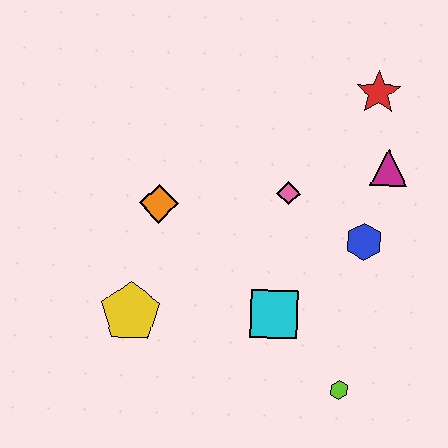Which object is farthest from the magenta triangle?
The yellow pentagon is farthest from the magenta triangle.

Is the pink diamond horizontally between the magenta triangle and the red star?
No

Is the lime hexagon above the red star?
No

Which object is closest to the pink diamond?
The blue hexagon is closest to the pink diamond.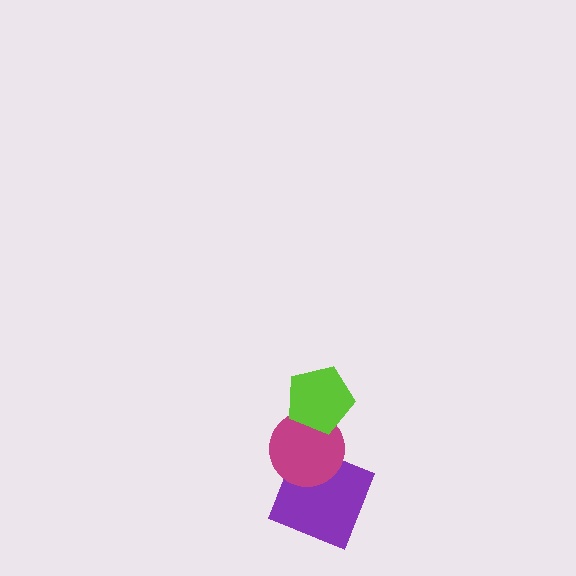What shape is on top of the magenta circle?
The lime pentagon is on top of the magenta circle.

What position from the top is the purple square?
The purple square is 3rd from the top.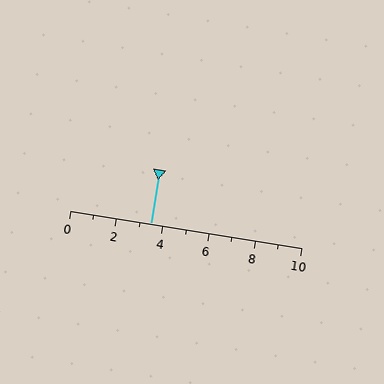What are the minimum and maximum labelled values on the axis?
The axis runs from 0 to 10.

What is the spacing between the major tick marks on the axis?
The major ticks are spaced 2 apart.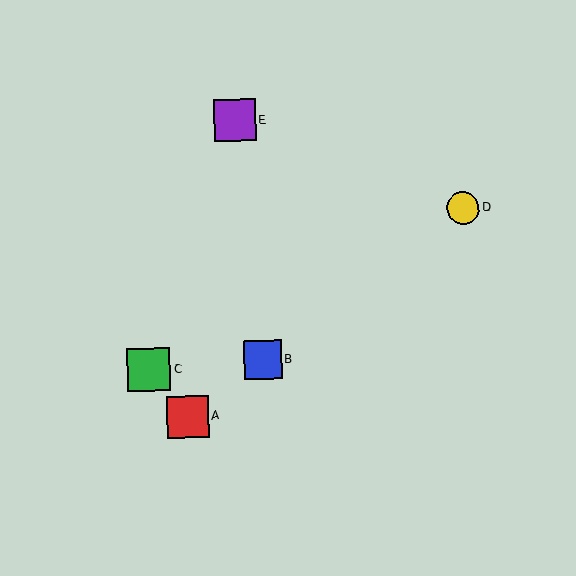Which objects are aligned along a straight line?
Objects A, B, D are aligned along a straight line.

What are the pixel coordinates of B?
Object B is at (263, 360).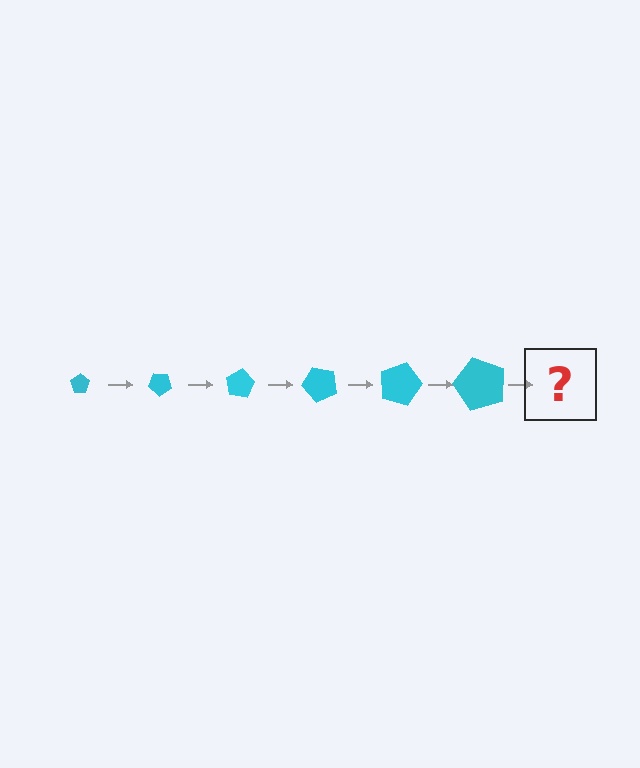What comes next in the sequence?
The next element should be a pentagon, larger than the previous one and rotated 240 degrees from the start.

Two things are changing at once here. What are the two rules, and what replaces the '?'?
The two rules are that the pentagon grows larger each step and it rotates 40 degrees each step. The '?' should be a pentagon, larger than the previous one and rotated 240 degrees from the start.